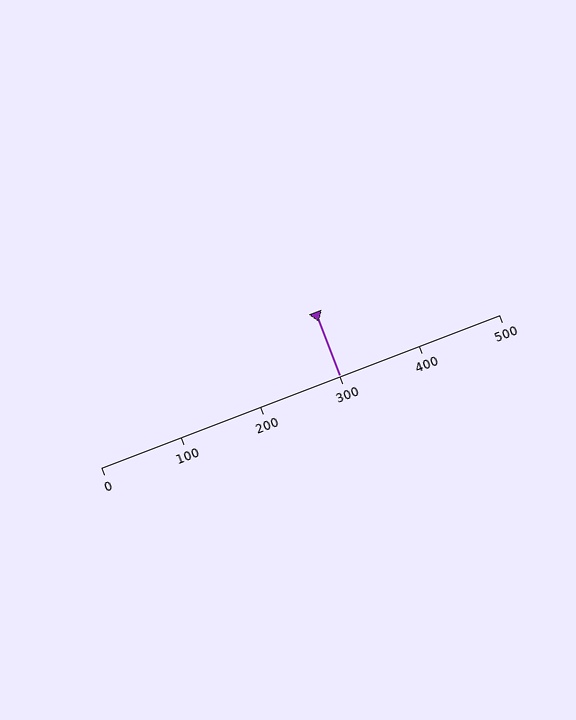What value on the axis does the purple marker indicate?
The marker indicates approximately 300.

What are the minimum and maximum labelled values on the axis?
The axis runs from 0 to 500.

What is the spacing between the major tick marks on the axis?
The major ticks are spaced 100 apart.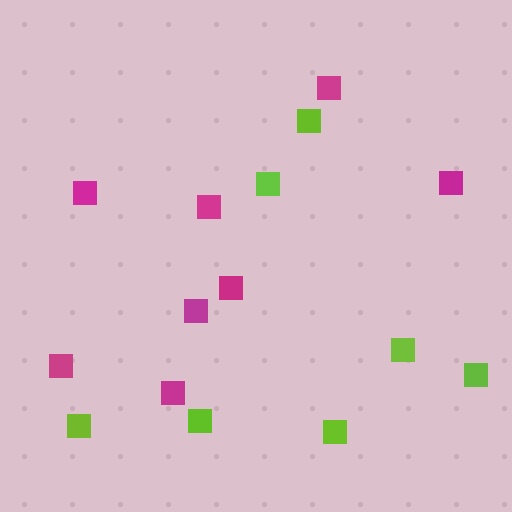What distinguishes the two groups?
There are 2 groups: one group of lime squares (7) and one group of magenta squares (8).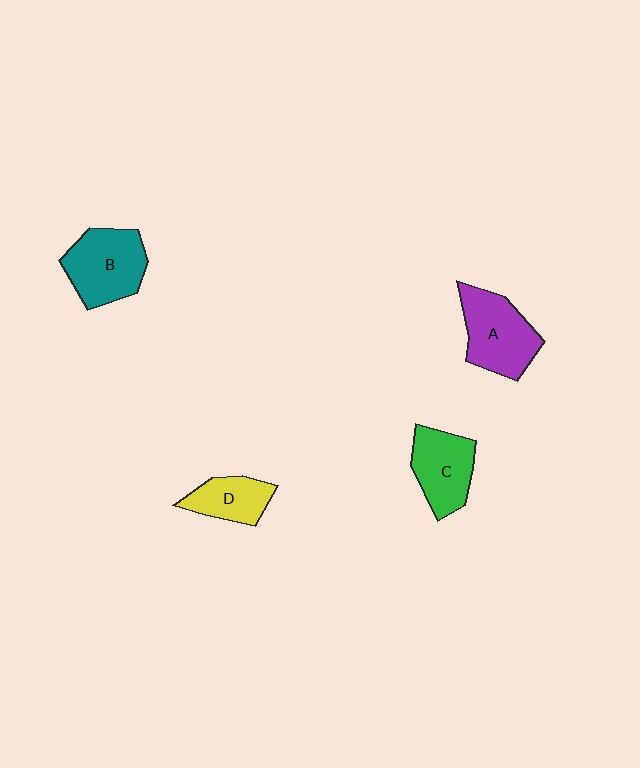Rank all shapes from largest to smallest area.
From largest to smallest: A (purple), B (teal), C (green), D (yellow).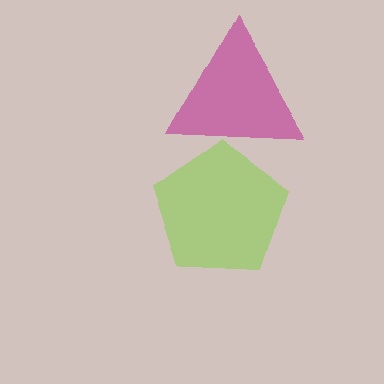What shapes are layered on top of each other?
The layered shapes are: a magenta triangle, a lime pentagon.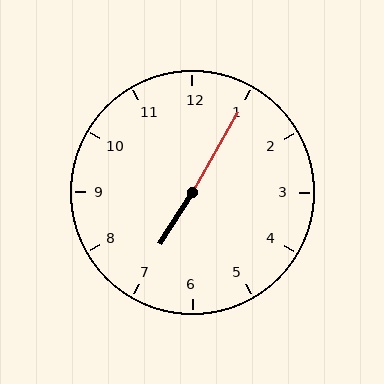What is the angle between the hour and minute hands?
Approximately 178 degrees.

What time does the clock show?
7:05.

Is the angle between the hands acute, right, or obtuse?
It is obtuse.